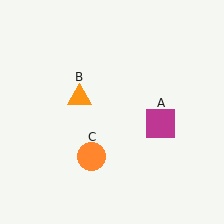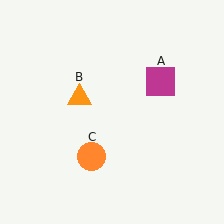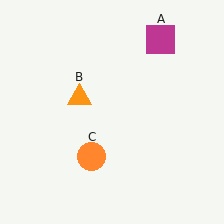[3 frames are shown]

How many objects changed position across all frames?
1 object changed position: magenta square (object A).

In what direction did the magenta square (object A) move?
The magenta square (object A) moved up.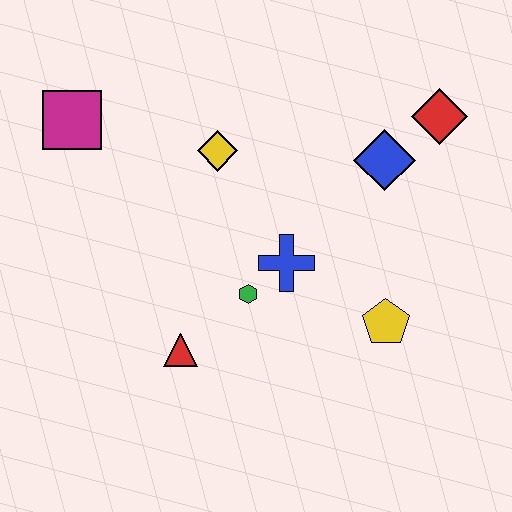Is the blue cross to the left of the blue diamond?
Yes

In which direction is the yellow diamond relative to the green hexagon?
The yellow diamond is above the green hexagon.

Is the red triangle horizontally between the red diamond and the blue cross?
No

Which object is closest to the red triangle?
The green hexagon is closest to the red triangle.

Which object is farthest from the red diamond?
The magenta square is farthest from the red diamond.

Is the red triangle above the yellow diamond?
No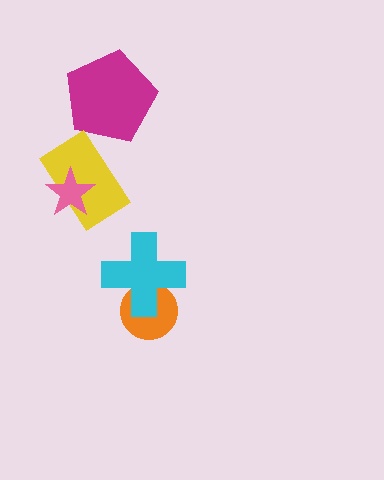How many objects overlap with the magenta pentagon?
0 objects overlap with the magenta pentagon.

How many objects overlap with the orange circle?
1 object overlaps with the orange circle.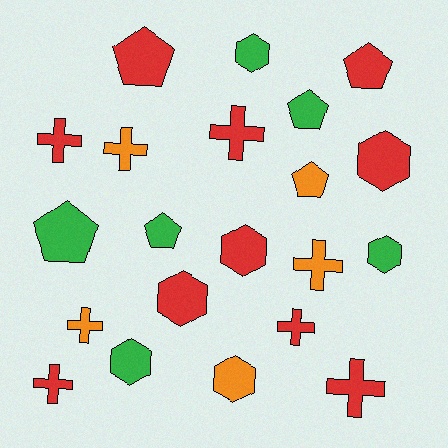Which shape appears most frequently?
Cross, with 8 objects.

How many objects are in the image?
There are 21 objects.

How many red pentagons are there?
There are 2 red pentagons.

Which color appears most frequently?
Red, with 10 objects.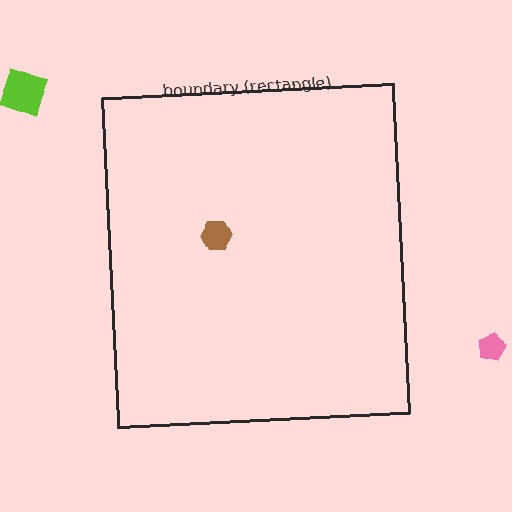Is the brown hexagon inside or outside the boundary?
Inside.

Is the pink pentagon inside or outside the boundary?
Outside.